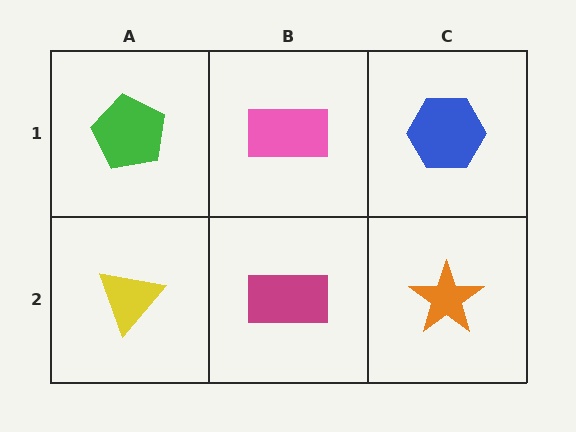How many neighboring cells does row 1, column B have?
3.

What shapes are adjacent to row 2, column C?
A blue hexagon (row 1, column C), a magenta rectangle (row 2, column B).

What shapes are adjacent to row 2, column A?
A green pentagon (row 1, column A), a magenta rectangle (row 2, column B).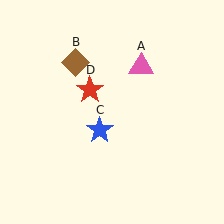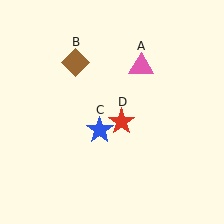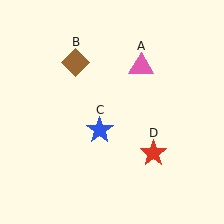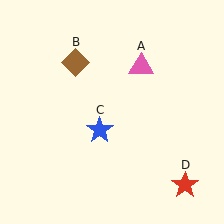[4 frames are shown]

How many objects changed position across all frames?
1 object changed position: red star (object D).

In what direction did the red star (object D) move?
The red star (object D) moved down and to the right.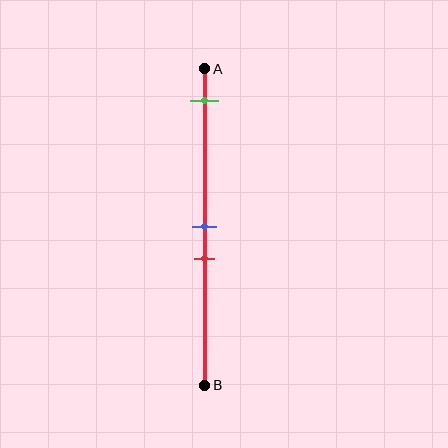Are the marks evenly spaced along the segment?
No, the marks are not evenly spaced.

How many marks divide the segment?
There are 3 marks dividing the segment.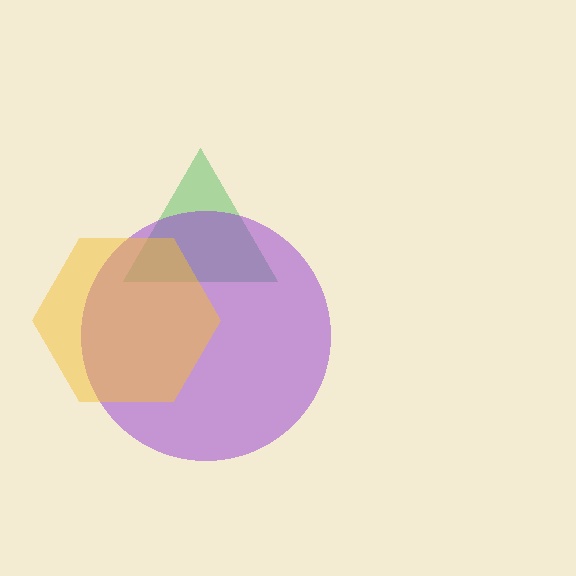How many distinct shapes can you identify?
There are 3 distinct shapes: a green triangle, a purple circle, a yellow hexagon.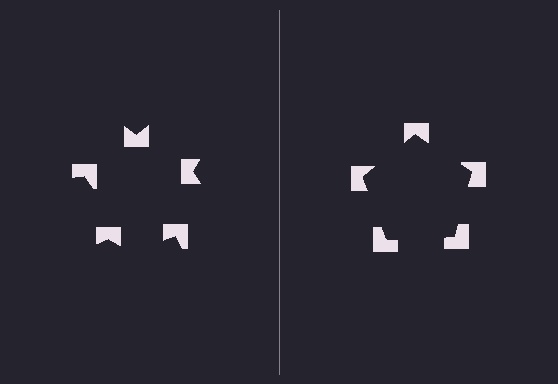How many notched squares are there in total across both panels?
10 — 5 on each side.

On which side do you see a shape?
An illusory pentagon appears on the right side. On the left side the wedge cuts are rotated, so no coherent shape forms.